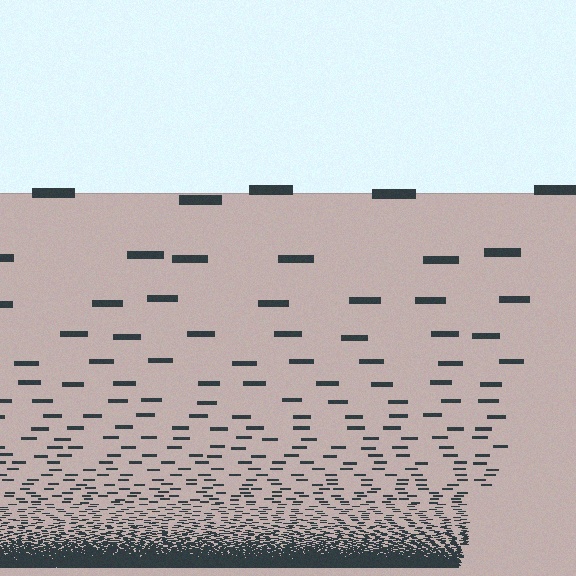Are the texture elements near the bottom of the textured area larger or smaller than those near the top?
Smaller. The gradient is inverted — elements near the bottom are smaller and denser.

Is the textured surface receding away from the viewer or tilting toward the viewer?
The surface appears to tilt toward the viewer. Texture elements get larger and sparser toward the top.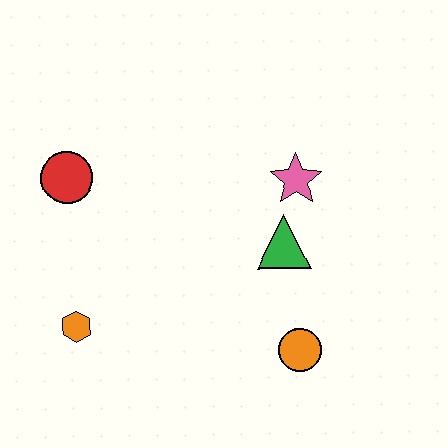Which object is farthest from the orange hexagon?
The pink star is farthest from the orange hexagon.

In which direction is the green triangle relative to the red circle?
The green triangle is to the right of the red circle.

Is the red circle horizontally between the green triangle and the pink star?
No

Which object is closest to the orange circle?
The green triangle is closest to the orange circle.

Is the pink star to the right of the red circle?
Yes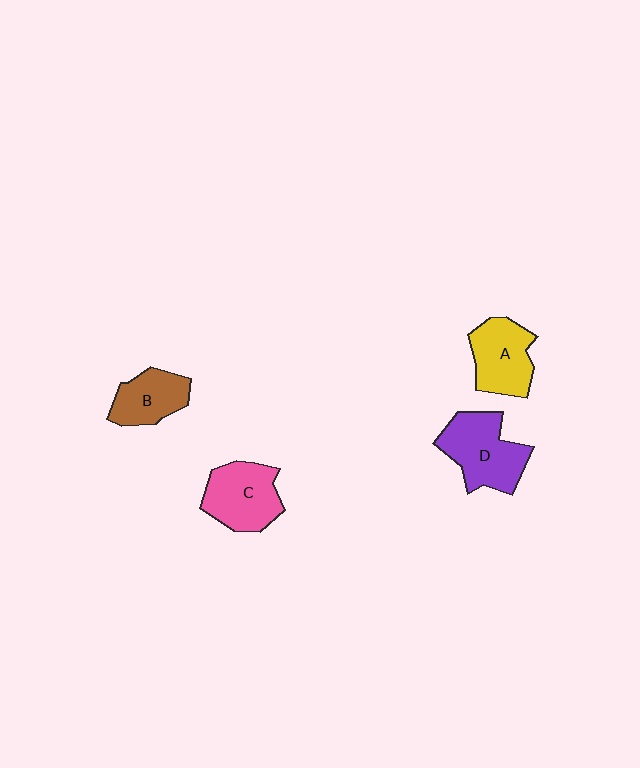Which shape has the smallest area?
Shape B (brown).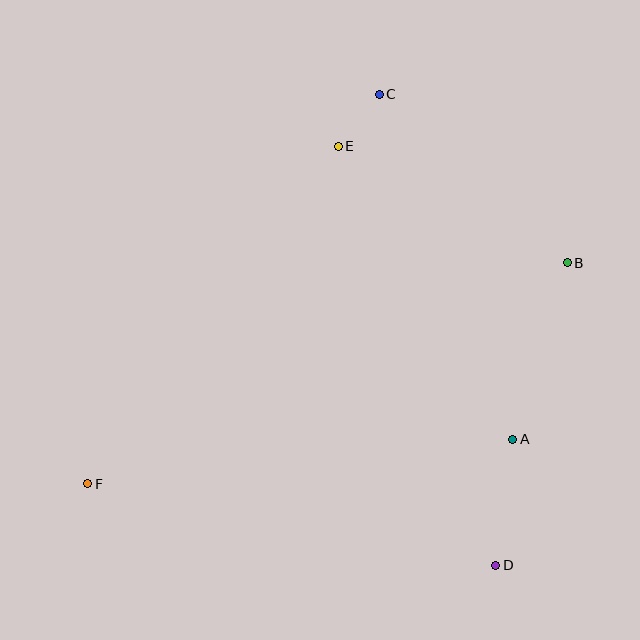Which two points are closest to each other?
Points C and E are closest to each other.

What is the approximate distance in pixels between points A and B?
The distance between A and B is approximately 185 pixels.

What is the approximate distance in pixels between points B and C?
The distance between B and C is approximately 252 pixels.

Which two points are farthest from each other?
Points B and F are farthest from each other.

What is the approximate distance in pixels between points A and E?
The distance between A and E is approximately 341 pixels.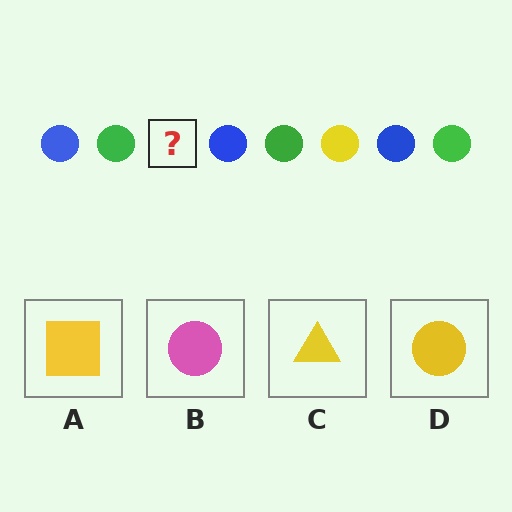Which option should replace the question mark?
Option D.